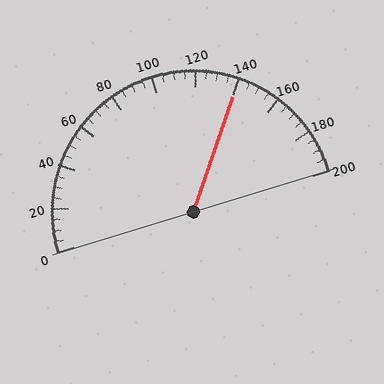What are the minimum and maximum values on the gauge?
The gauge ranges from 0 to 200.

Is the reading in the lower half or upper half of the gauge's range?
The reading is in the upper half of the range (0 to 200).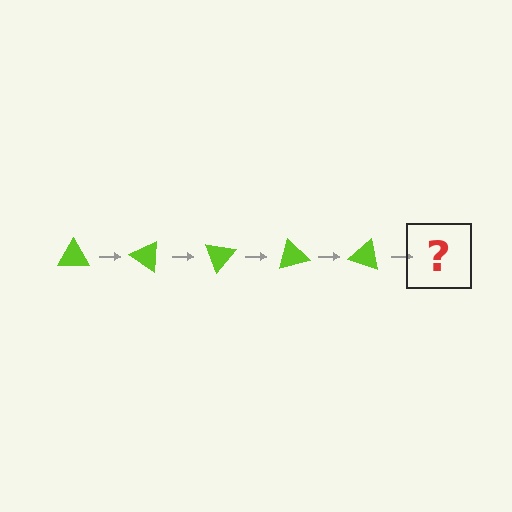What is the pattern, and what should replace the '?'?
The pattern is that the triangle rotates 35 degrees each step. The '?' should be a lime triangle rotated 175 degrees.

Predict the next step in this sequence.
The next step is a lime triangle rotated 175 degrees.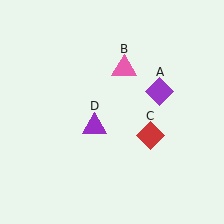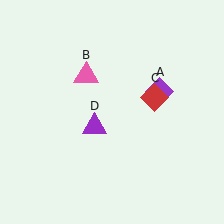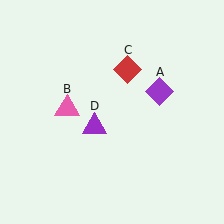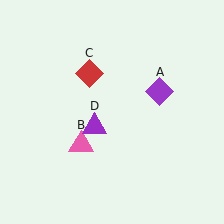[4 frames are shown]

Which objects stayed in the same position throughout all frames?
Purple diamond (object A) and purple triangle (object D) remained stationary.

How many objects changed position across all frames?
2 objects changed position: pink triangle (object B), red diamond (object C).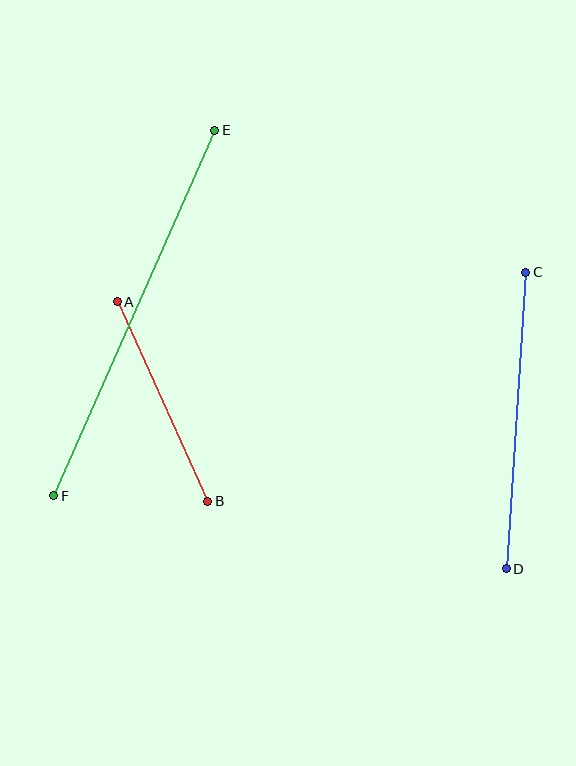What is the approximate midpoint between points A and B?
The midpoint is at approximately (163, 401) pixels.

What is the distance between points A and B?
The distance is approximately 219 pixels.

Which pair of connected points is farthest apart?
Points E and F are farthest apart.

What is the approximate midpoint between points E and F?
The midpoint is at approximately (134, 313) pixels.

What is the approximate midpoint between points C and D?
The midpoint is at approximately (516, 420) pixels.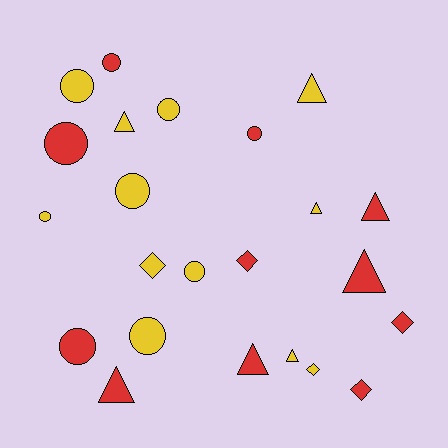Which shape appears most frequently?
Circle, with 10 objects.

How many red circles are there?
There are 4 red circles.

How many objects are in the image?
There are 23 objects.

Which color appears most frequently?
Yellow, with 12 objects.